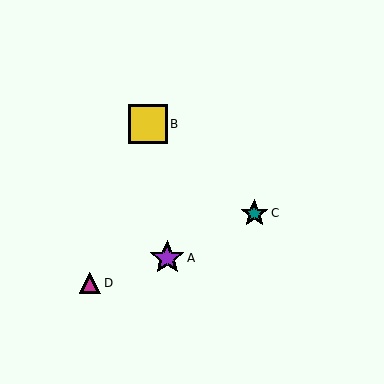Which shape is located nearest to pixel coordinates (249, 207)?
The teal star (labeled C) at (254, 213) is nearest to that location.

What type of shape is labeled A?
Shape A is a purple star.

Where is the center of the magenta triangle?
The center of the magenta triangle is at (90, 283).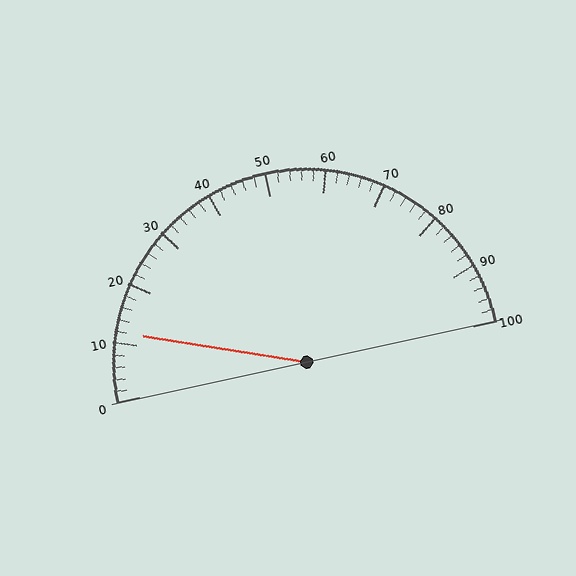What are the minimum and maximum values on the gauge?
The gauge ranges from 0 to 100.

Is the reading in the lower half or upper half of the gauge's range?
The reading is in the lower half of the range (0 to 100).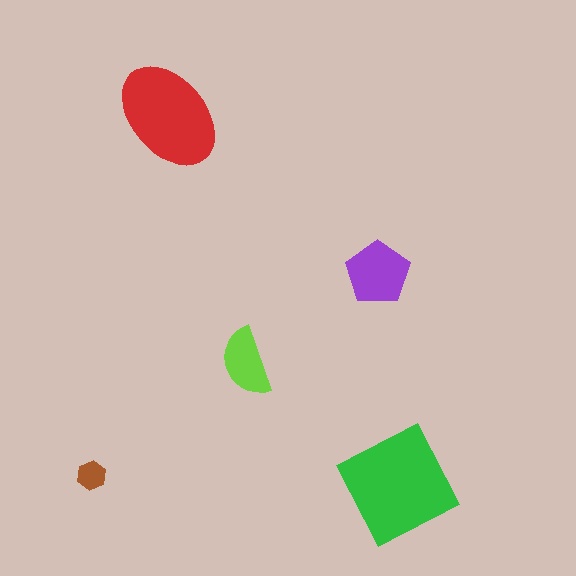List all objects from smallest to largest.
The brown hexagon, the lime semicircle, the purple pentagon, the red ellipse, the green square.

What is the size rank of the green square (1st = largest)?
1st.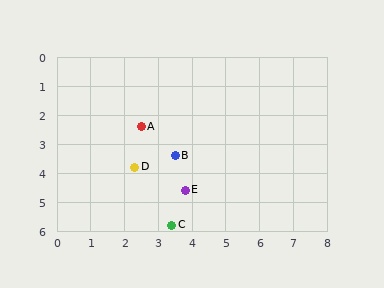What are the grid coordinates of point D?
Point D is at approximately (2.3, 3.8).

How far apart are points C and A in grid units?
Points C and A are about 3.5 grid units apart.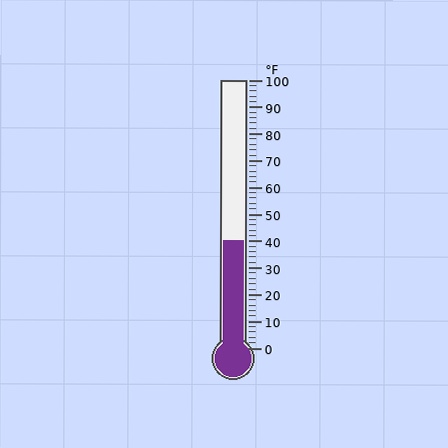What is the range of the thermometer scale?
The thermometer scale ranges from 0°F to 100°F.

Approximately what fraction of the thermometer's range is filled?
The thermometer is filled to approximately 40% of its range.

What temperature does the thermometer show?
The thermometer shows approximately 40°F.